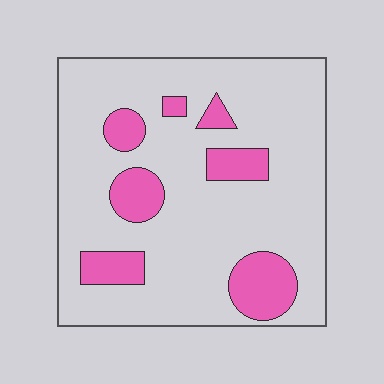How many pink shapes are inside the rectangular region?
7.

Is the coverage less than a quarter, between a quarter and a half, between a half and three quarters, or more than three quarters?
Less than a quarter.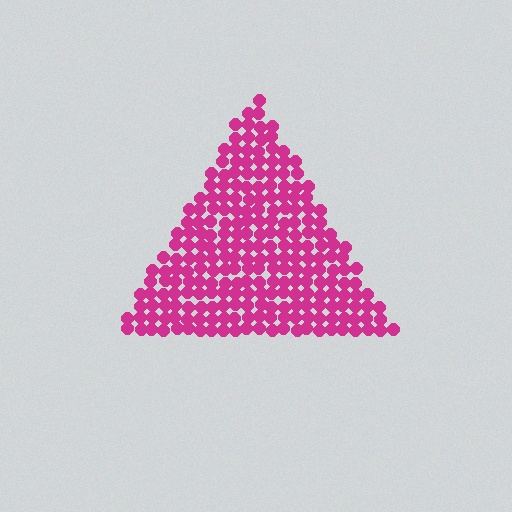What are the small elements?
The small elements are circles.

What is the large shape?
The large shape is a triangle.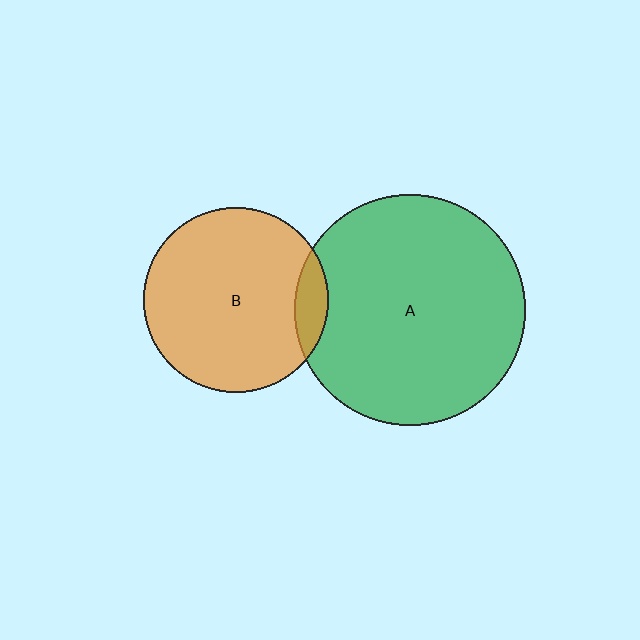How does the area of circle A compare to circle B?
Approximately 1.6 times.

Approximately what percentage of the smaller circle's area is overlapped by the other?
Approximately 10%.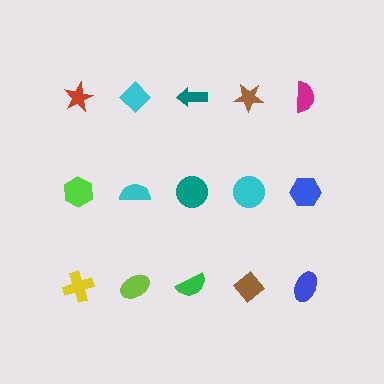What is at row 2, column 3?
A teal circle.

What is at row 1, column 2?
A cyan diamond.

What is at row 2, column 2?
A cyan semicircle.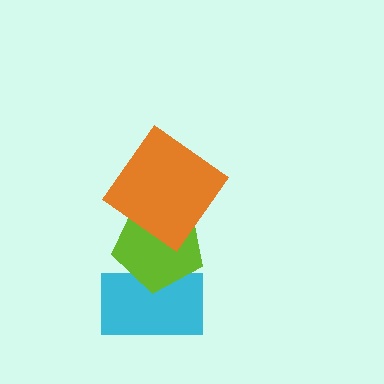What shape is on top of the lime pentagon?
The orange diamond is on top of the lime pentagon.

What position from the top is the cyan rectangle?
The cyan rectangle is 3rd from the top.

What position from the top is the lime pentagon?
The lime pentagon is 2nd from the top.